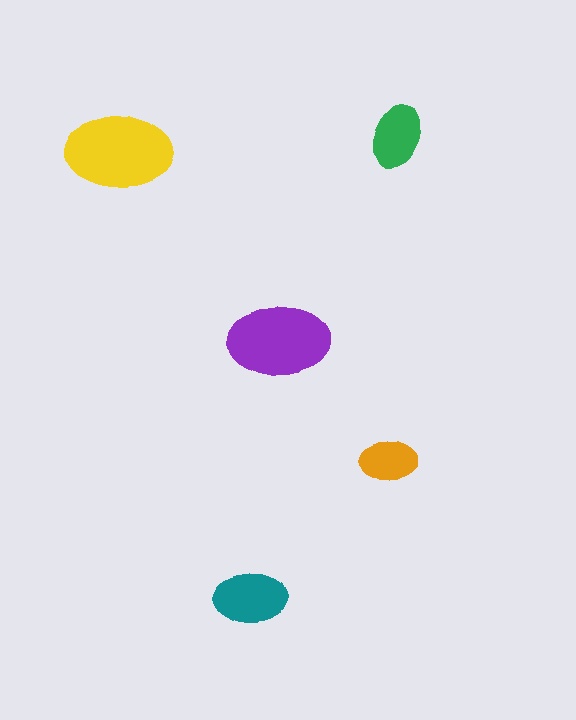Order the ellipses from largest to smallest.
the yellow one, the purple one, the teal one, the green one, the orange one.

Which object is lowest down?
The teal ellipse is bottommost.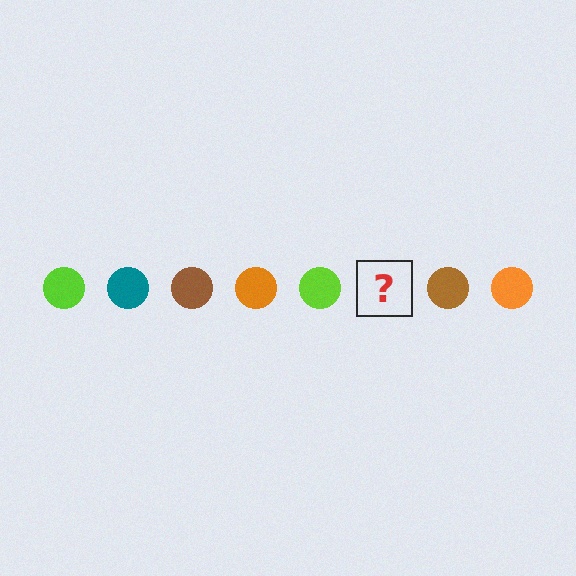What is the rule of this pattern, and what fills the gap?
The rule is that the pattern cycles through lime, teal, brown, orange circles. The gap should be filled with a teal circle.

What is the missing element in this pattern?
The missing element is a teal circle.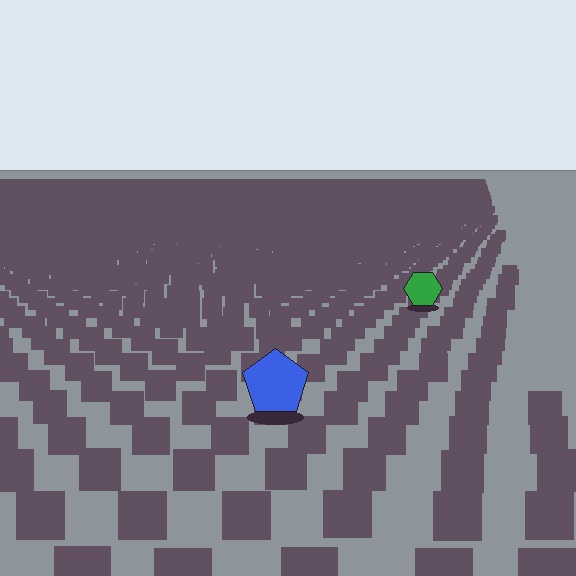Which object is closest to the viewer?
The blue pentagon is closest. The texture marks near it are larger and more spread out.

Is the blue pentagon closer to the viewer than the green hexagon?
Yes. The blue pentagon is closer — you can tell from the texture gradient: the ground texture is coarser near it.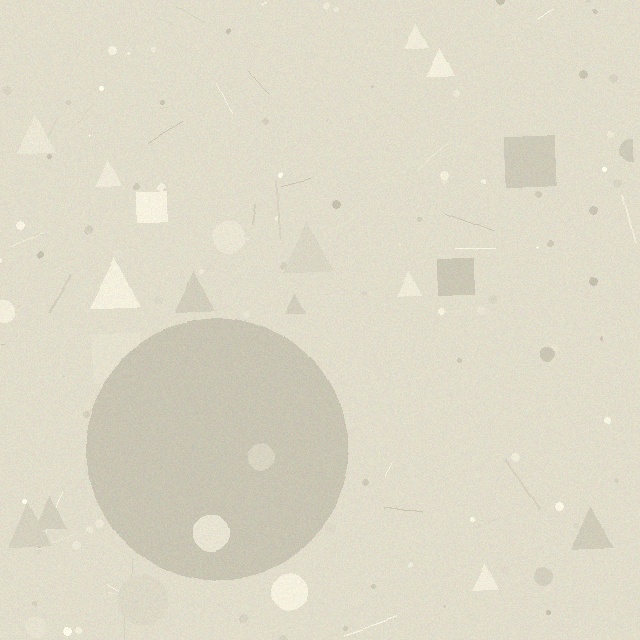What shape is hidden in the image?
A circle is hidden in the image.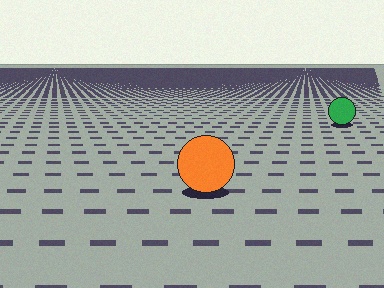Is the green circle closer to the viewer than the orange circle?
No. The orange circle is closer — you can tell from the texture gradient: the ground texture is coarser near it.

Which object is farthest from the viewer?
The green circle is farthest from the viewer. It appears smaller and the ground texture around it is denser.